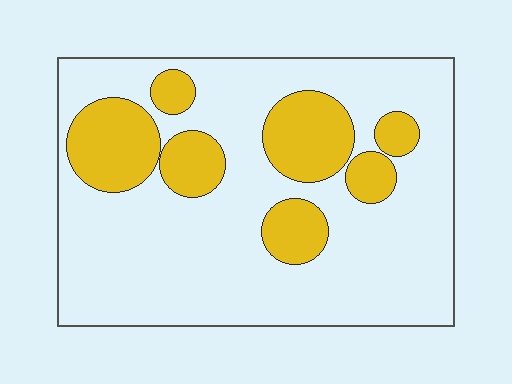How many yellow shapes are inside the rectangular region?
7.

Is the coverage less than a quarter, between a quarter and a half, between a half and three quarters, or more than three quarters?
Less than a quarter.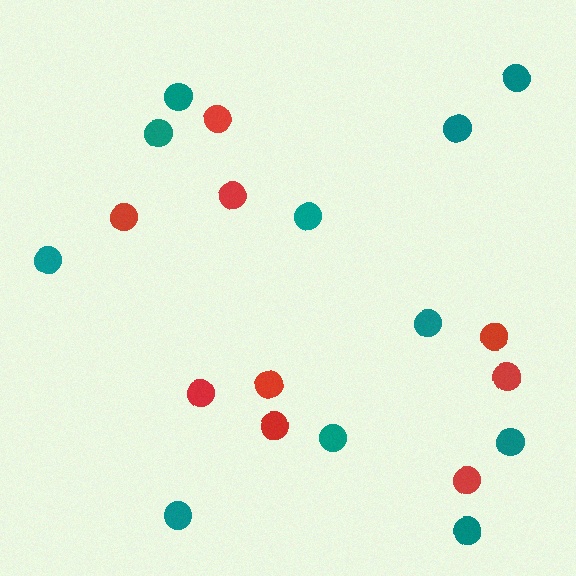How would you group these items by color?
There are 2 groups: one group of teal circles (11) and one group of red circles (9).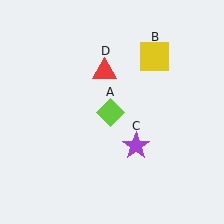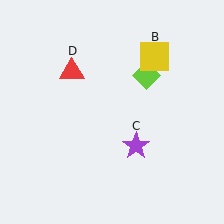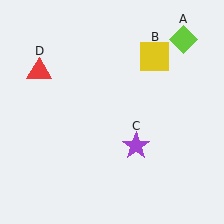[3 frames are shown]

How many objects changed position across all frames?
2 objects changed position: lime diamond (object A), red triangle (object D).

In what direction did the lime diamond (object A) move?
The lime diamond (object A) moved up and to the right.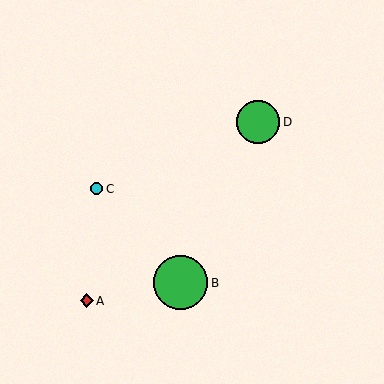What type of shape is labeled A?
Shape A is a red diamond.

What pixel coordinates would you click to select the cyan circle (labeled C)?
Click at (97, 189) to select the cyan circle C.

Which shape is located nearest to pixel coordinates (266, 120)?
The green circle (labeled D) at (258, 122) is nearest to that location.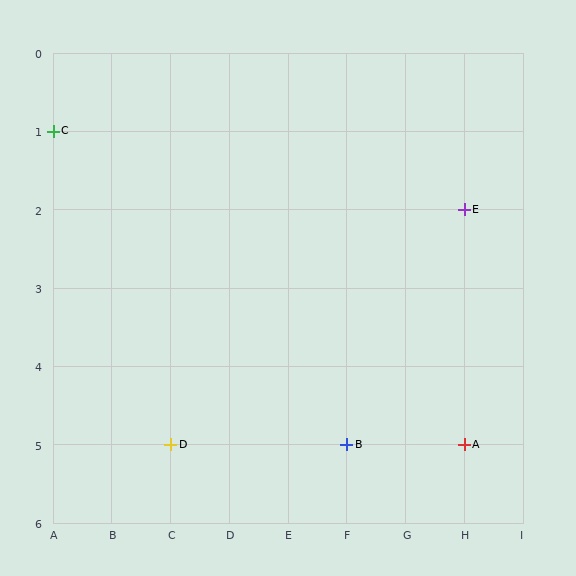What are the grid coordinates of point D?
Point D is at grid coordinates (C, 5).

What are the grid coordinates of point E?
Point E is at grid coordinates (H, 2).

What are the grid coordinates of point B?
Point B is at grid coordinates (F, 5).